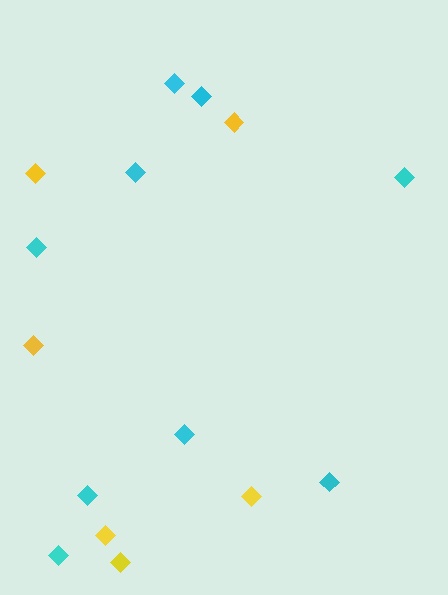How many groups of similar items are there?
There are 2 groups: one group of cyan diamonds (9) and one group of yellow diamonds (6).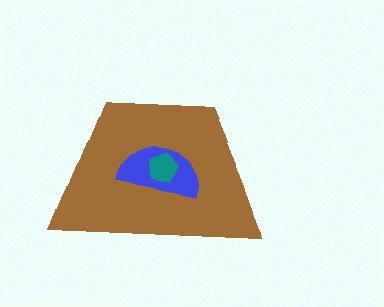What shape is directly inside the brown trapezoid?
The blue semicircle.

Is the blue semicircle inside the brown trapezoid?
Yes.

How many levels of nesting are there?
3.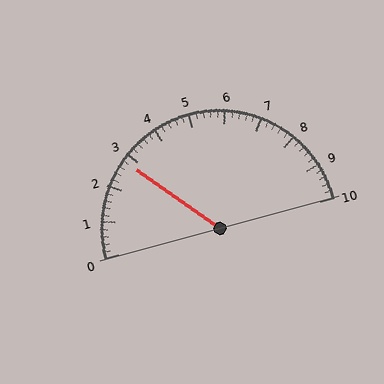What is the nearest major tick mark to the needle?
The nearest major tick mark is 3.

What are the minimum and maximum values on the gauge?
The gauge ranges from 0 to 10.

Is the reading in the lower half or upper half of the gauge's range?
The reading is in the lower half of the range (0 to 10).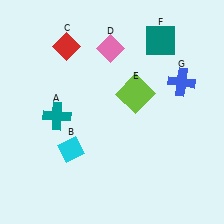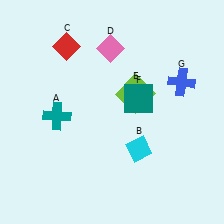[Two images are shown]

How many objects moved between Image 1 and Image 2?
2 objects moved between the two images.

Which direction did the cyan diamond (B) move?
The cyan diamond (B) moved right.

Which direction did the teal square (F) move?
The teal square (F) moved down.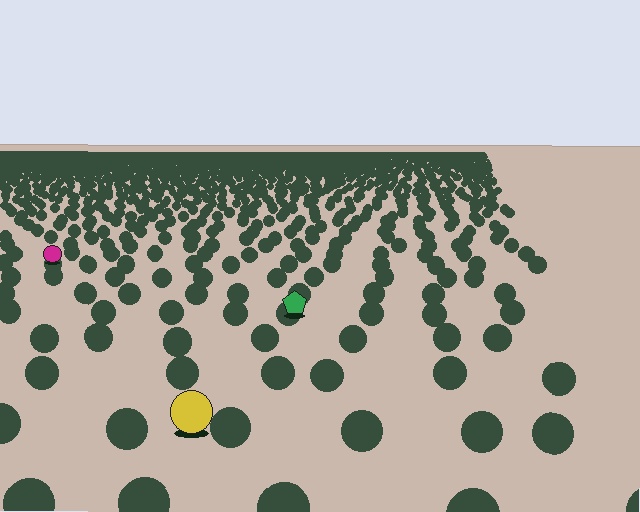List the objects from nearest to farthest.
From nearest to farthest: the yellow circle, the green pentagon, the magenta circle.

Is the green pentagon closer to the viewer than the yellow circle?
No. The yellow circle is closer — you can tell from the texture gradient: the ground texture is coarser near it.